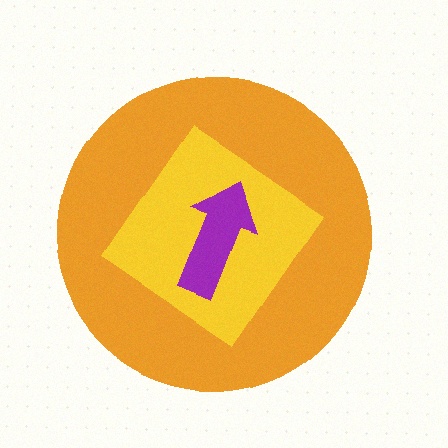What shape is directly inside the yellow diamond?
The purple arrow.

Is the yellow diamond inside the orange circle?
Yes.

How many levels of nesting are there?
3.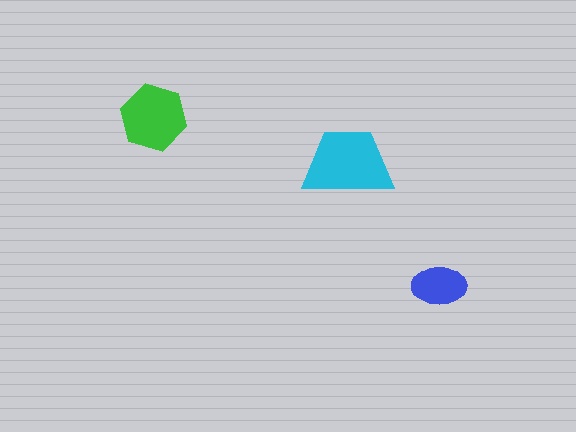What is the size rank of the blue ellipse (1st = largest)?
3rd.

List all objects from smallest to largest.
The blue ellipse, the green hexagon, the cyan trapezoid.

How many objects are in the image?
There are 3 objects in the image.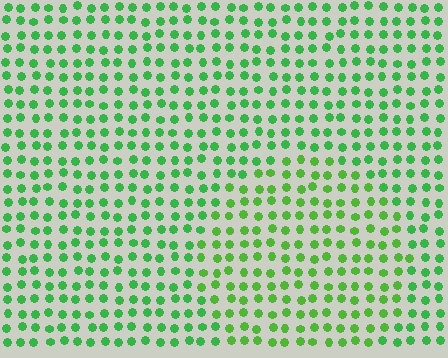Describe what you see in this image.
The image is filled with small green elements in a uniform arrangement. A circle-shaped region is visible where the elements are tinted to a slightly different hue, forming a subtle color boundary.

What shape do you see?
I see a circle.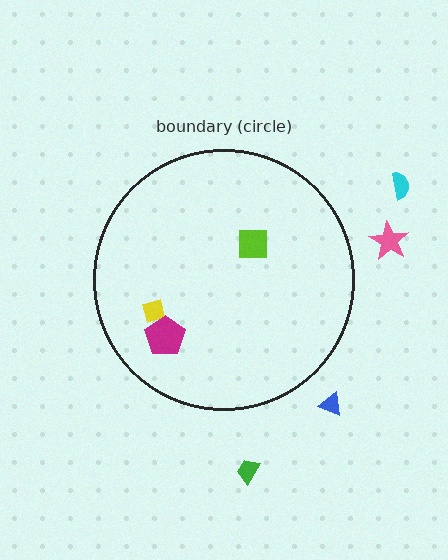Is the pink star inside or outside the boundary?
Outside.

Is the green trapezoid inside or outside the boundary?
Outside.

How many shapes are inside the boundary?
3 inside, 4 outside.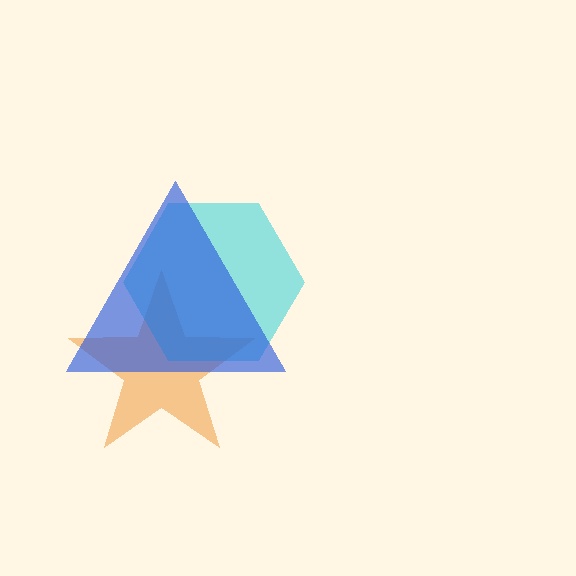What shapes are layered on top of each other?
The layered shapes are: an orange star, a cyan hexagon, a blue triangle.